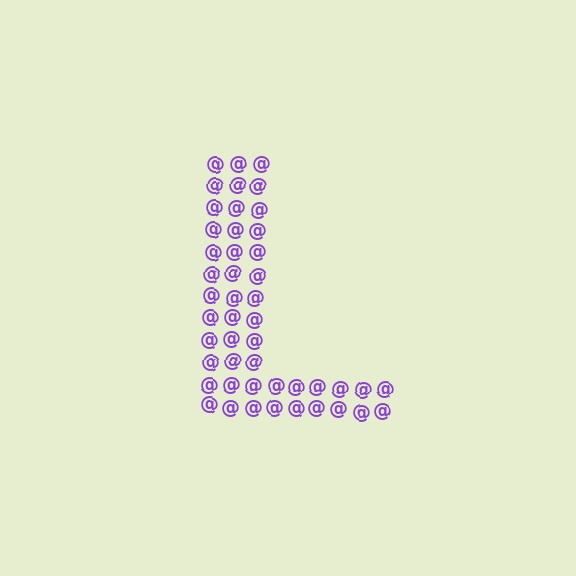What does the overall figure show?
The overall figure shows the letter L.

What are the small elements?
The small elements are at signs.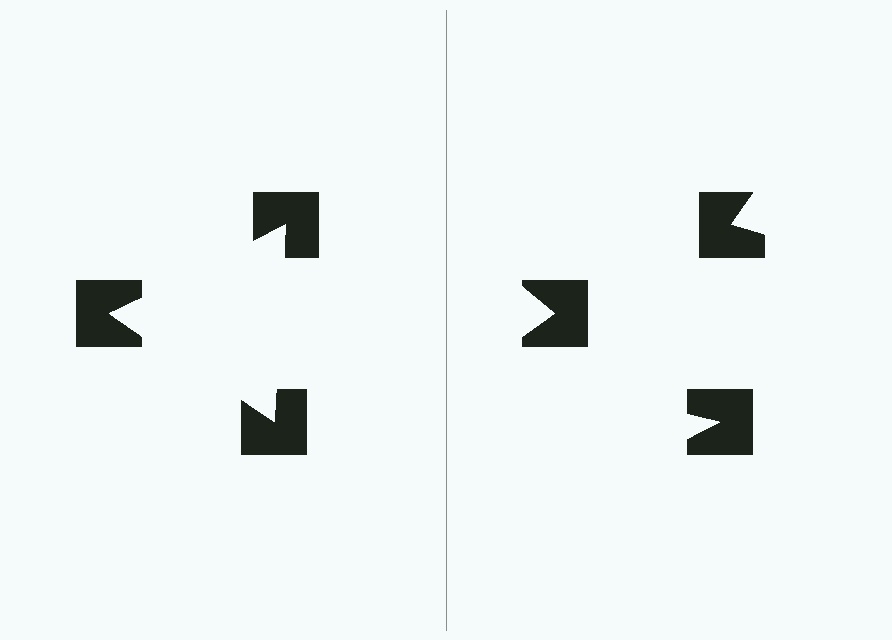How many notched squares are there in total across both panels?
6 — 3 on each side.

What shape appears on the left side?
An illusory triangle.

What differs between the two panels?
The notched squares are positioned identically on both sides; only the wedge orientations differ. On the left they align to a triangle; on the right they are misaligned.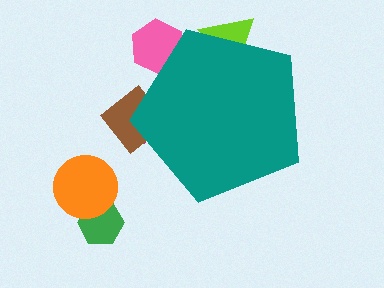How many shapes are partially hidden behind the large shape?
4 shapes are partially hidden.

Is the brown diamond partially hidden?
Yes, the brown diamond is partially hidden behind the teal pentagon.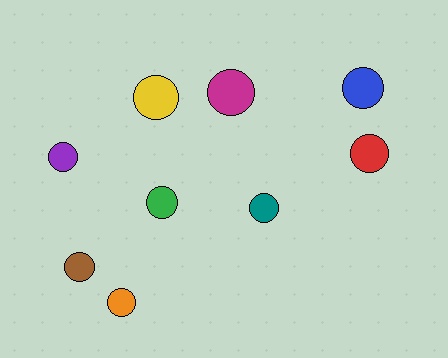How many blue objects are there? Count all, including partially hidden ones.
There is 1 blue object.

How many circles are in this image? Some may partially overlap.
There are 9 circles.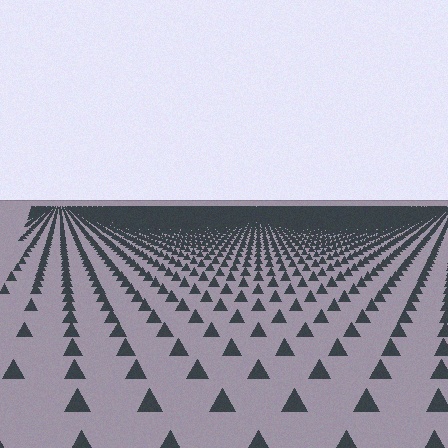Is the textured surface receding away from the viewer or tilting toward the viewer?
The surface is receding away from the viewer. Texture elements get smaller and denser toward the top.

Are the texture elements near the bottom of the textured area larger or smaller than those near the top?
Larger. Near the bottom, elements are closer to the viewer and appear at a bigger on-screen size.